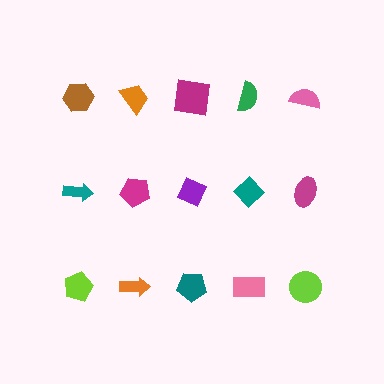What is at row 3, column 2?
An orange arrow.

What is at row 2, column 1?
A teal arrow.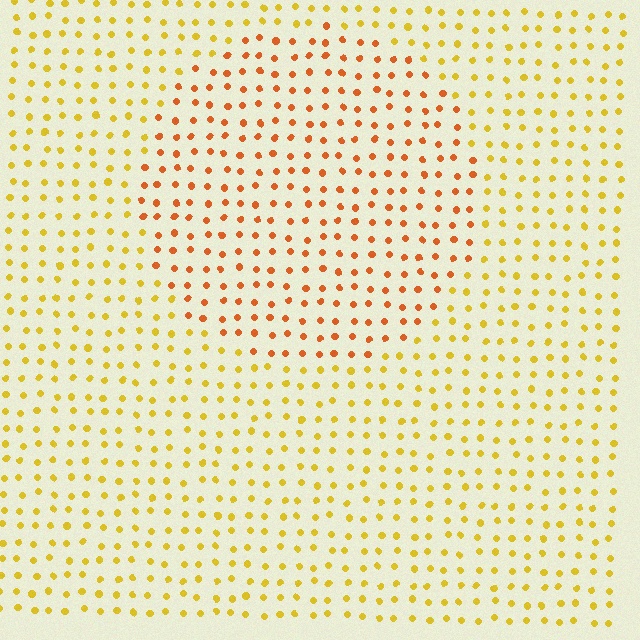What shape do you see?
I see a circle.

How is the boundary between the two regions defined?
The boundary is defined purely by a slight shift in hue (about 32 degrees). Spacing, size, and orientation are identical on both sides.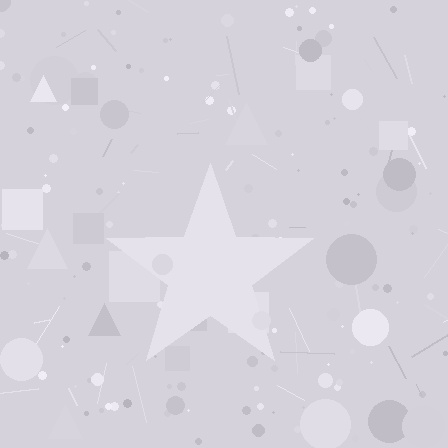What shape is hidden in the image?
A star is hidden in the image.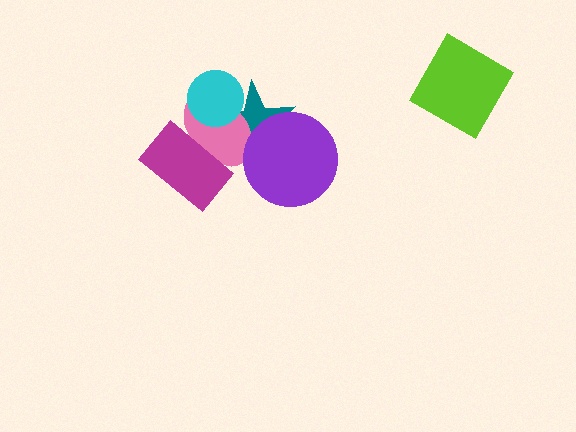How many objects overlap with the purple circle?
2 objects overlap with the purple circle.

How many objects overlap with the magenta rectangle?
1 object overlaps with the magenta rectangle.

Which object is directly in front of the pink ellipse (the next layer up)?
The magenta rectangle is directly in front of the pink ellipse.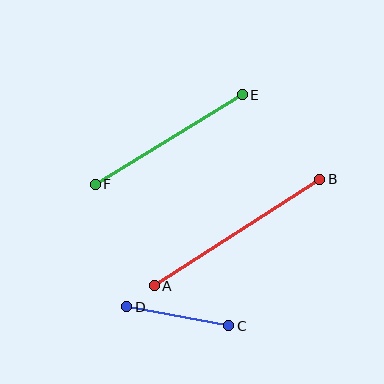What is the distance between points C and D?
The distance is approximately 104 pixels.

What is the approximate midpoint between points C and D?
The midpoint is at approximately (178, 316) pixels.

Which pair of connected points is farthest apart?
Points A and B are farthest apart.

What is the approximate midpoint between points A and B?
The midpoint is at approximately (237, 233) pixels.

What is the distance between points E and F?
The distance is approximately 172 pixels.